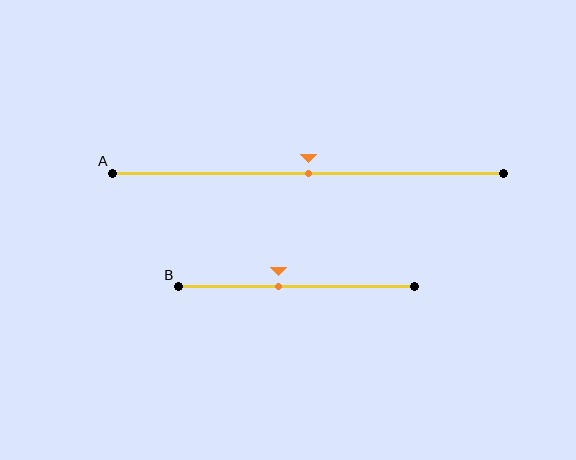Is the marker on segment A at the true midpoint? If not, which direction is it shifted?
Yes, the marker on segment A is at the true midpoint.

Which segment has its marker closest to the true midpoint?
Segment A has its marker closest to the true midpoint.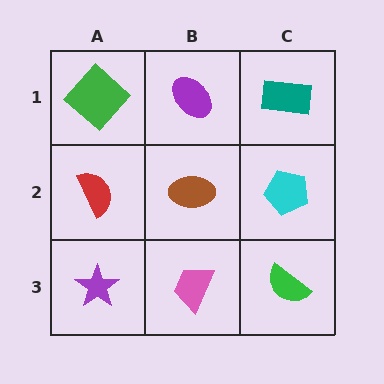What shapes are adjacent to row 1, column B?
A brown ellipse (row 2, column B), a green diamond (row 1, column A), a teal rectangle (row 1, column C).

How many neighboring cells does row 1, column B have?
3.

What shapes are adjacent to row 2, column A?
A green diamond (row 1, column A), a purple star (row 3, column A), a brown ellipse (row 2, column B).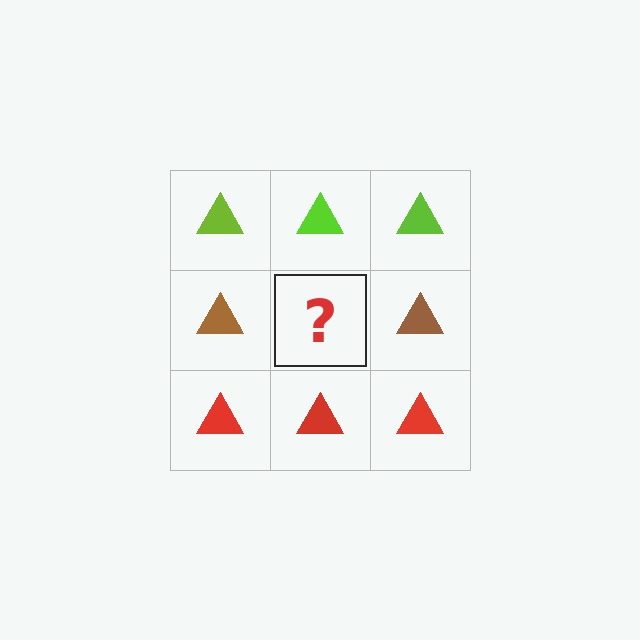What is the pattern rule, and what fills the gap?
The rule is that each row has a consistent color. The gap should be filled with a brown triangle.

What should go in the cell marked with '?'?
The missing cell should contain a brown triangle.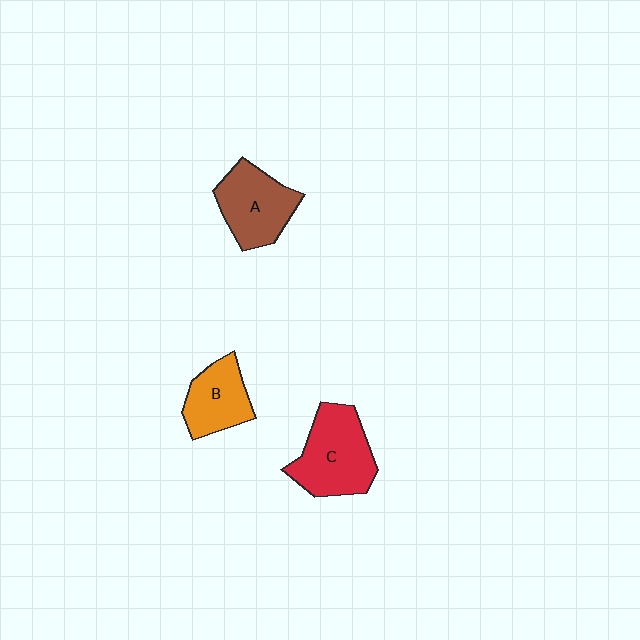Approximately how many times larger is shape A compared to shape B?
Approximately 1.2 times.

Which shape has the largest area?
Shape C (red).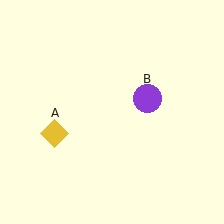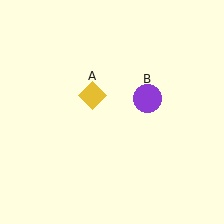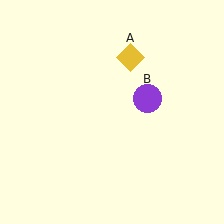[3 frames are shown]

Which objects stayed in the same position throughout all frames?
Purple circle (object B) remained stationary.